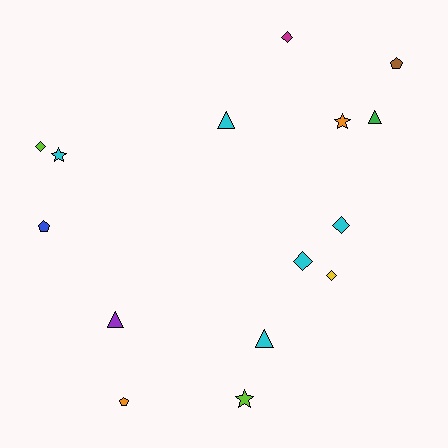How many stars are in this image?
There are 3 stars.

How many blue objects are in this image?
There is 1 blue object.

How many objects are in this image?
There are 15 objects.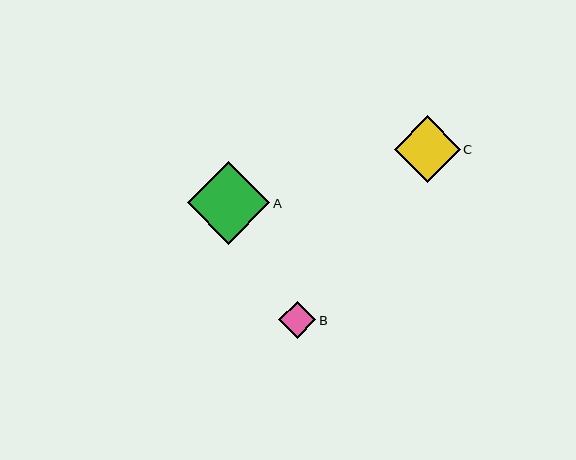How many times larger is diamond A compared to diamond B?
Diamond A is approximately 2.2 times the size of diamond B.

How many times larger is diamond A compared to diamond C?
Diamond A is approximately 1.2 times the size of diamond C.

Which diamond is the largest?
Diamond A is the largest with a size of approximately 83 pixels.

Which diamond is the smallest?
Diamond B is the smallest with a size of approximately 37 pixels.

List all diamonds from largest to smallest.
From largest to smallest: A, C, B.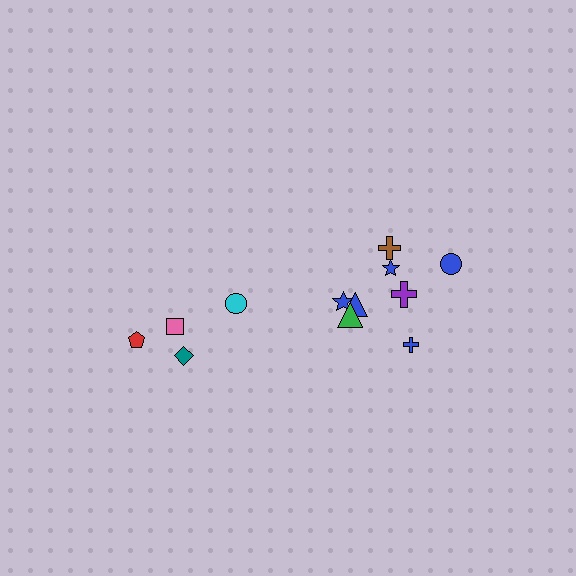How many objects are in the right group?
There are 8 objects.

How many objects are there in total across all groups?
There are 12 objects.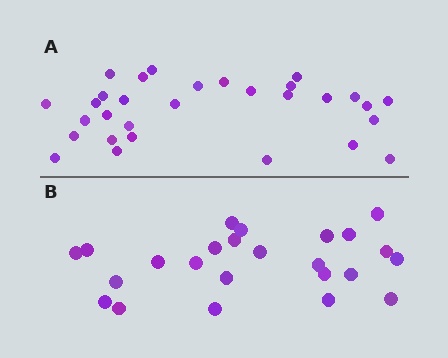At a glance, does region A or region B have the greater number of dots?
Region A (the top region) has more dots.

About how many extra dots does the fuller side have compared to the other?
Region A has about 6 more dots than region B.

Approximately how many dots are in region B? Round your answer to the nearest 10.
About 20 dots. (The exact count is 24, which rounds to 20.)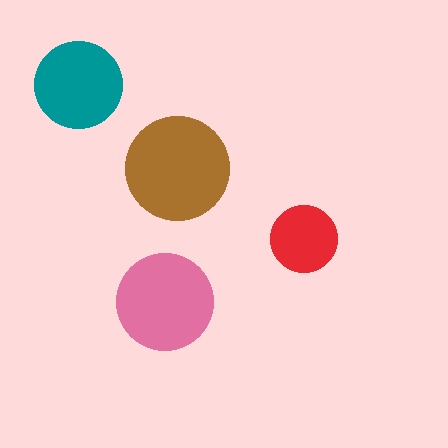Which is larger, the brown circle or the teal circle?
The brown one.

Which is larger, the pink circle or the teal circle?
The pink one.